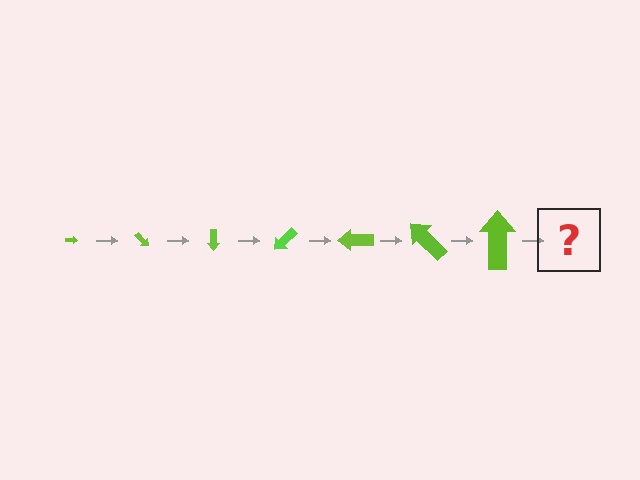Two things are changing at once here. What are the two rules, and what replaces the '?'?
The two rules are that the arrow grows larger each step and it rotates 45 degrees each step. The '?' should be an arrow, larger than the previous one and rotated 315 degrees from the start.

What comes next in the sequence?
The next element should be an arrow, larger than the previous one and rotated 315 degrees from the start.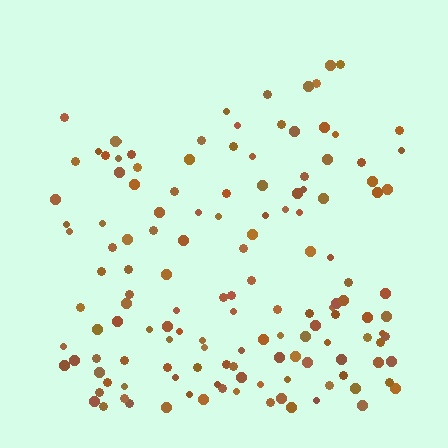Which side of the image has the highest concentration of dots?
The bottom.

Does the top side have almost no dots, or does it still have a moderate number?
Still a moderate number, just noticeably fewer than the bottom.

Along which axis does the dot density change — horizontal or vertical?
Vertical.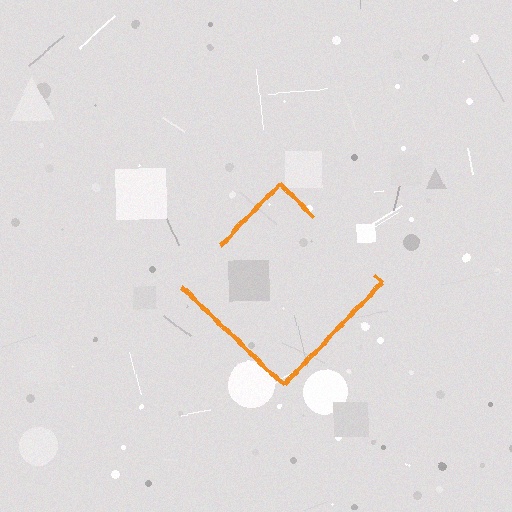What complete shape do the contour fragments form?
The contour fragments form a diamond.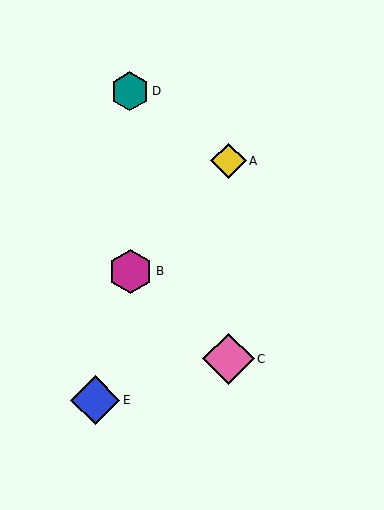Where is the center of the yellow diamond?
The center of the yellow diamond is at (228, 161).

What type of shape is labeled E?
Shape E is a blue diamond.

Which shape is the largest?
The pink diamond (labeled C) is the largest.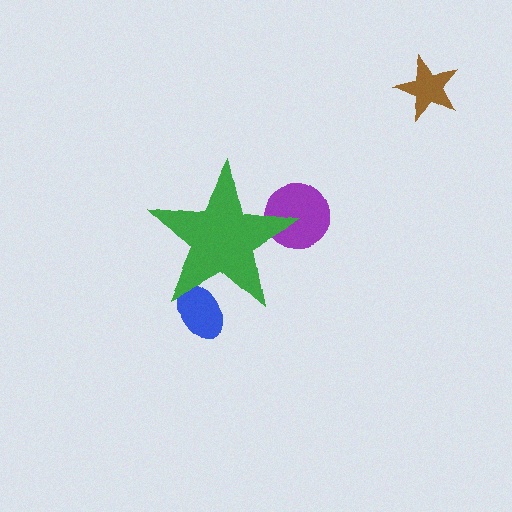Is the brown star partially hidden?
No, the brown star is fully visible.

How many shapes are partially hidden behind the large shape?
2 shapes are partially hidden.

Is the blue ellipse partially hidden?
Yes, the blue ellipse is partially hidden behind the green star.